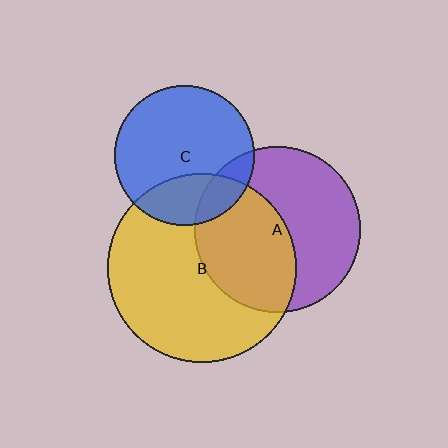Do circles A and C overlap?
Yes.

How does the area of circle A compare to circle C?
Approximately 1.4 times.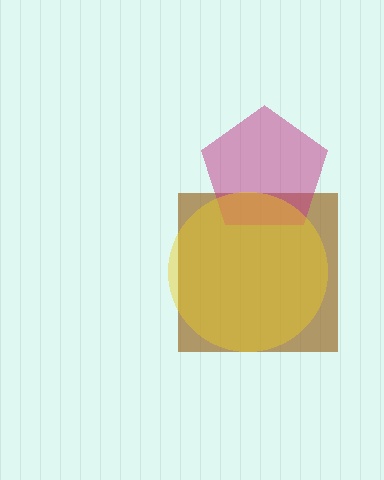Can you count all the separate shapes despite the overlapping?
Yes, there are 3 separate shapes.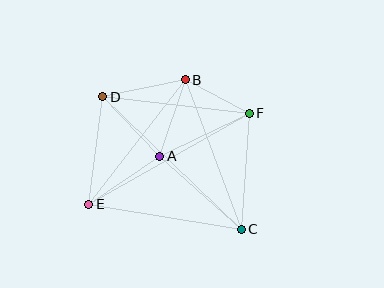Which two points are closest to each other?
Points B and F are closest to each other.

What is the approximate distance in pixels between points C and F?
The distance between C and F is approximately 116 pixels.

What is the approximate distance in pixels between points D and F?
The distance between D and F is approximately 148 pixels.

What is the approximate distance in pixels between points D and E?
The distance between D and E is approximately 108 pixels.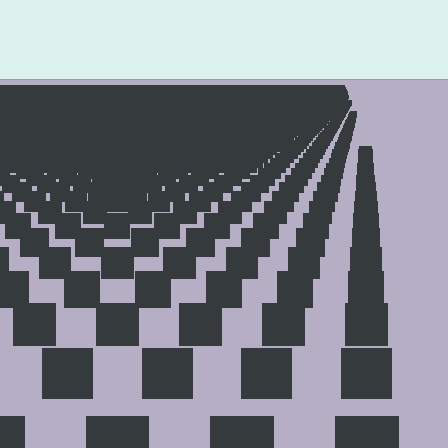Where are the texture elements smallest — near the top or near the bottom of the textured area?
Near the top.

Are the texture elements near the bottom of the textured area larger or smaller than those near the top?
Larger. Near the bottom, elements are closer to the viewer and appear at a bigger on-screen size.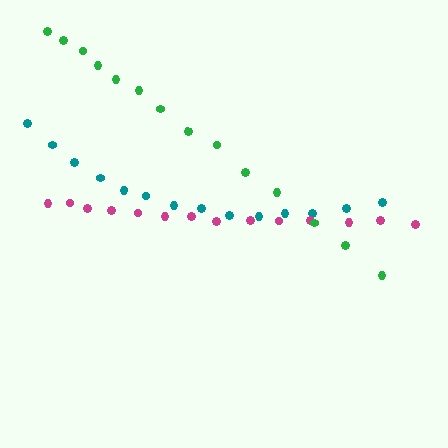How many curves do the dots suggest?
There are 3 distinct paths.